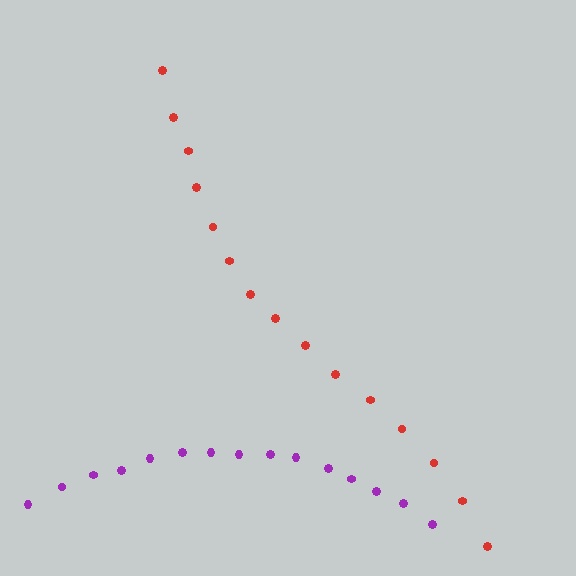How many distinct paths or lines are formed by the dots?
There are 2 distinct paths.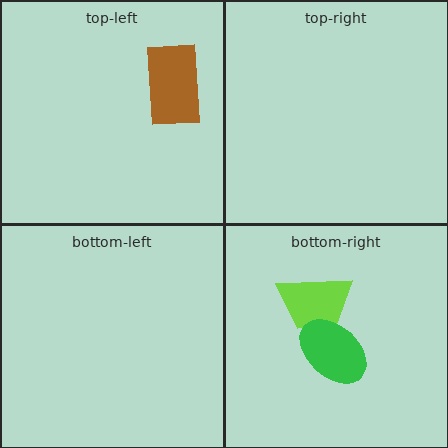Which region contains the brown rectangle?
The top-left region.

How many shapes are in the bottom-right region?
2.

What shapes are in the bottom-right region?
The lime trapezoid, the green ellipse.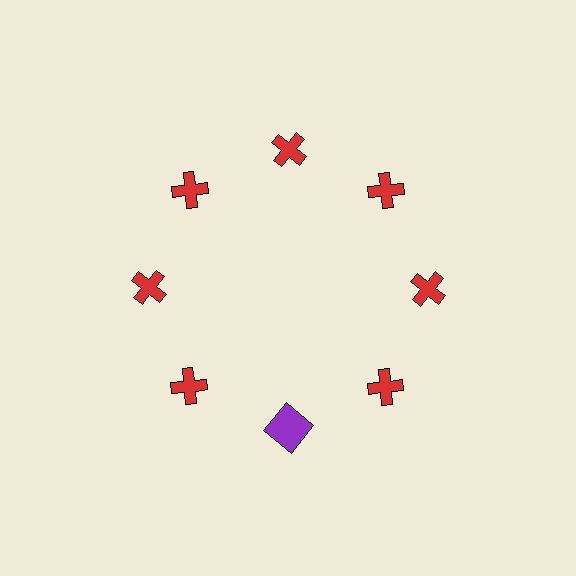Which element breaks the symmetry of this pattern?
The purple square at roughly the 6 o'clock position breaks the symmetry. All other shapes are red crosses.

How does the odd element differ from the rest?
It differs in both color (purple instead of red) and shape (square instead of cross).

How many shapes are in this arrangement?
There are 8 shapes arranged in a ring pattern.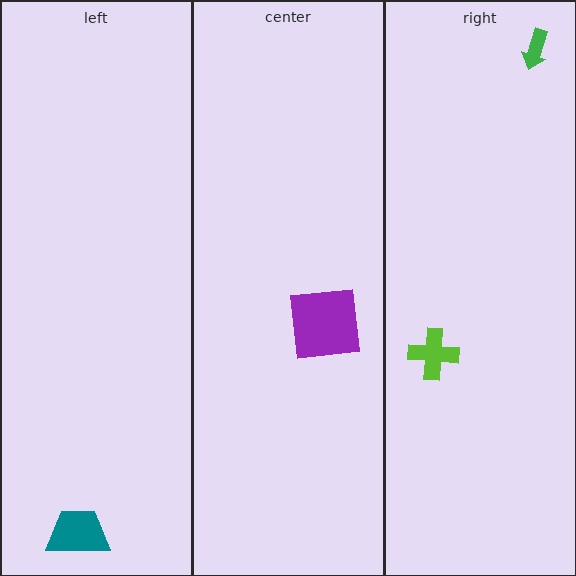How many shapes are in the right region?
2.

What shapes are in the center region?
The purple square.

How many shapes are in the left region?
1.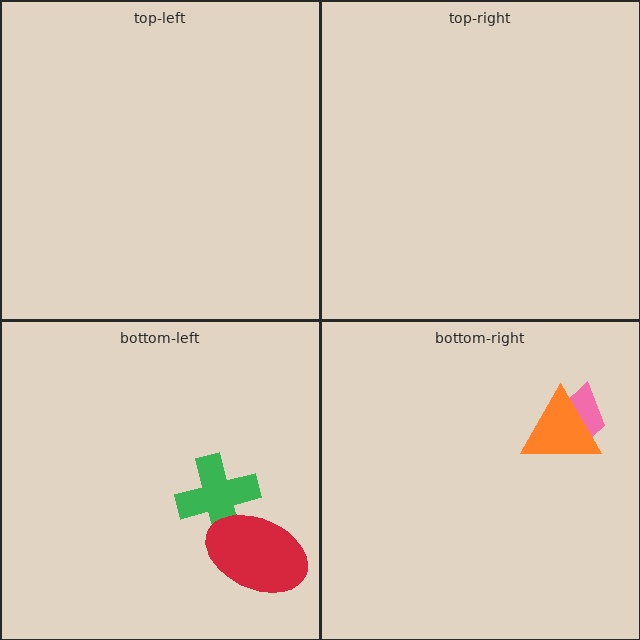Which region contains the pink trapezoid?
The bottom-right region.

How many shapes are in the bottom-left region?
2.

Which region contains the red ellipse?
The bottom-left region.